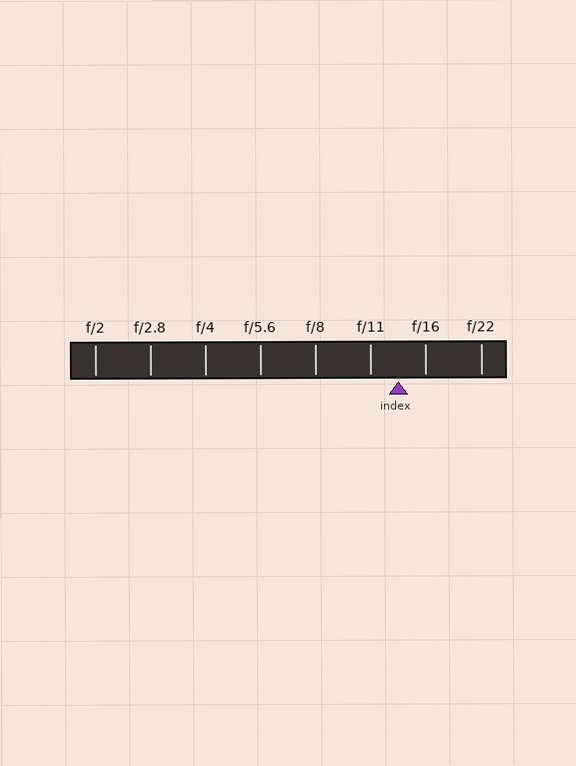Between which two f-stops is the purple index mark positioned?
The index mark is between f/11 and f/16.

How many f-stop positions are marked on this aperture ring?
There are 8 f-stop positions marked.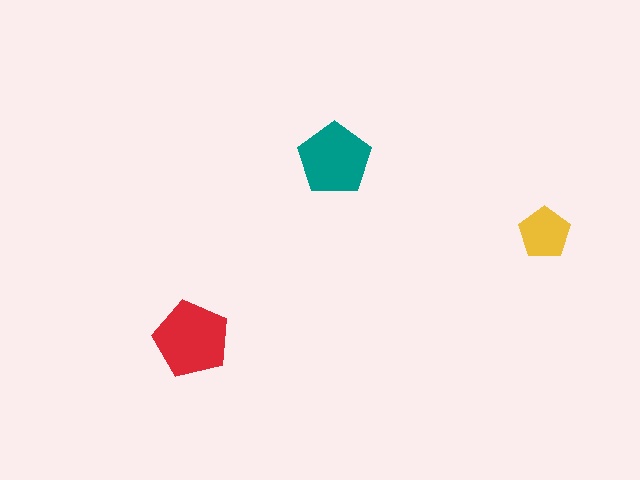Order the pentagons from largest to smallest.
the red one, the teal one, the yellow one.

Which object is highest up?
The teal pentagon is topmost.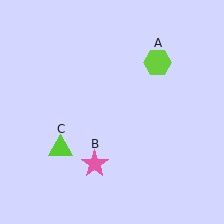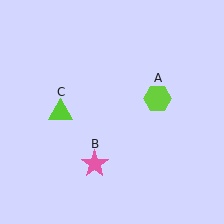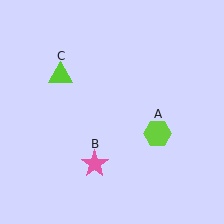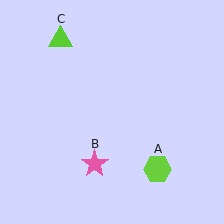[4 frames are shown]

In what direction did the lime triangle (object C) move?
The lime triangle (object C) moved up.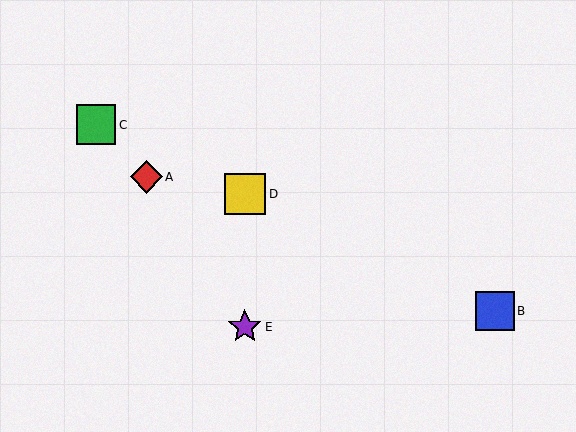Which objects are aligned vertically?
Objects D, E are aligned vertically.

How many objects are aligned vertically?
2 objects (D, E) are aligned vertically.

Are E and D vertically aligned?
Yes, both are at x≈245.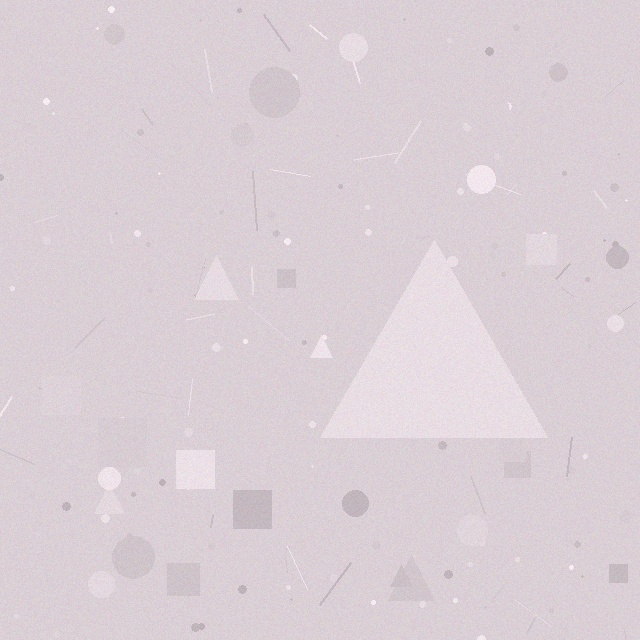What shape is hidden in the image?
A triangle is hidden in the image.